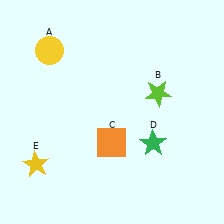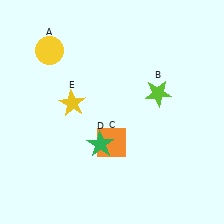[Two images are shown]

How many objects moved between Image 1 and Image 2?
2 objects moved between the two images.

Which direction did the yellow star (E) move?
The yellow star (E) moved up.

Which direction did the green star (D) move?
The green star (D) moved left.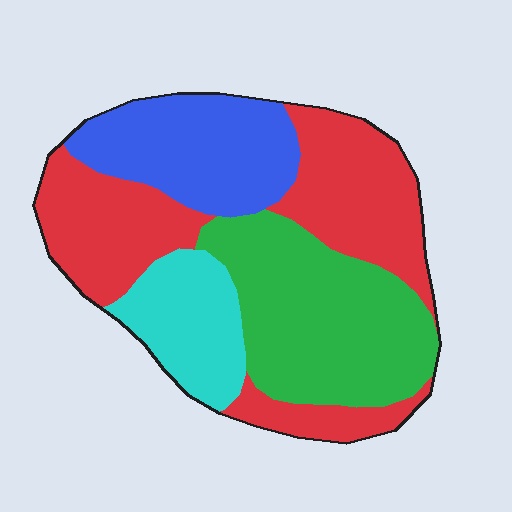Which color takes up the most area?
Red, at roughly 40%.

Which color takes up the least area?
Cyan, at roughly 15%.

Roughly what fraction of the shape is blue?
Blue takes up between a sixth and a third of the shape.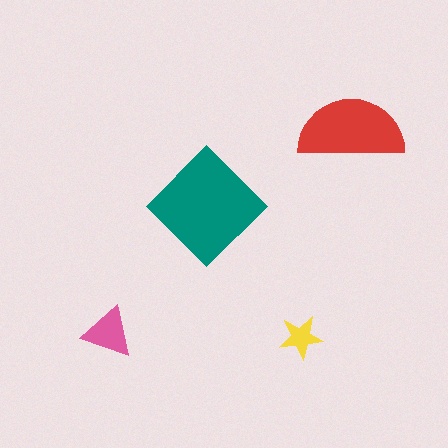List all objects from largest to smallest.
The teal diamond, the red semicircle, the pink triangle, the yellow star.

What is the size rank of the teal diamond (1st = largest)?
1st.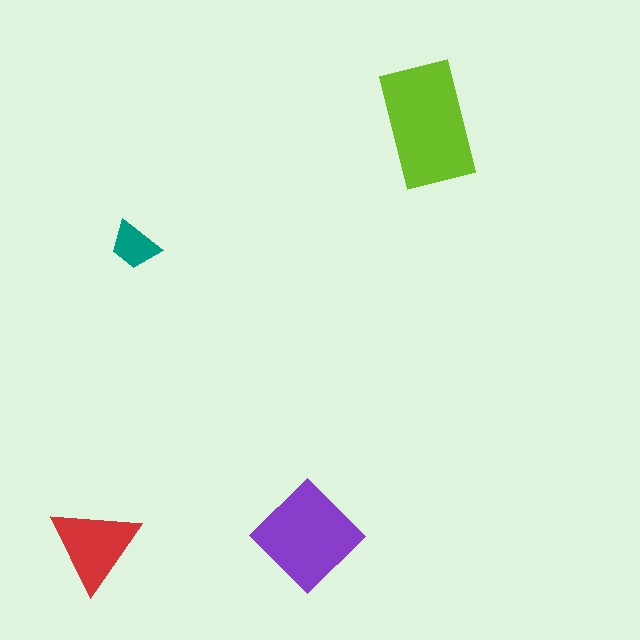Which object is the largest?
The lime rectangle.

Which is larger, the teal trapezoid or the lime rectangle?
The lime rectangle.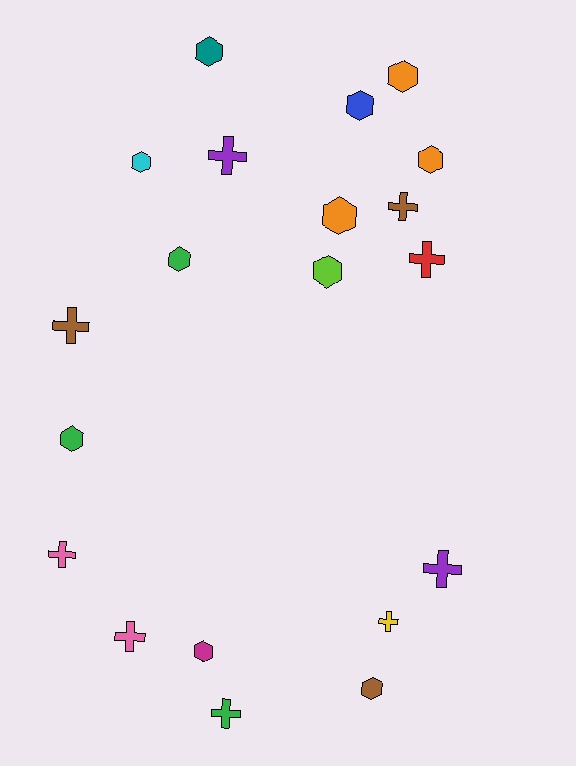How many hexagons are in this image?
There are 11 hexagons.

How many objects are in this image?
There are 20 objects.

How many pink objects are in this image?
There are 2 pink objects.